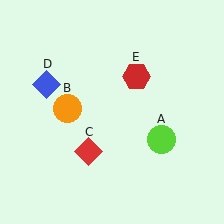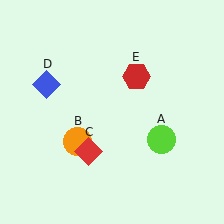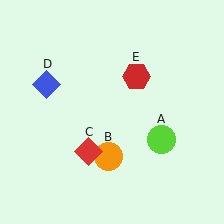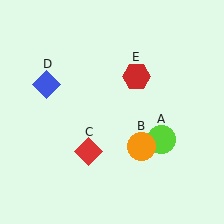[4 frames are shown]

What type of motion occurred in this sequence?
The orange circle (object B) rotated counterclockwise around the center of the scene.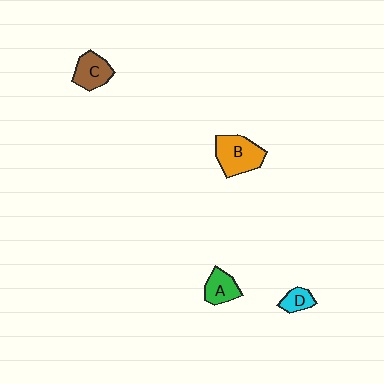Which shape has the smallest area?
Shape D (cyan).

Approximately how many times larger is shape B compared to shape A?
Approximately 1.7 times.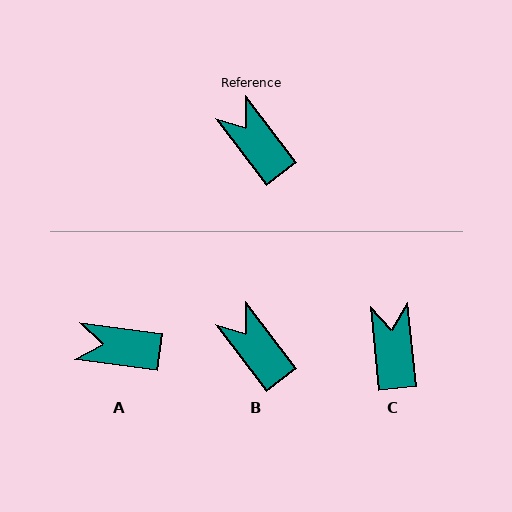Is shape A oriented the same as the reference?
No, it is off by about 45 degrees.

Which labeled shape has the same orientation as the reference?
B.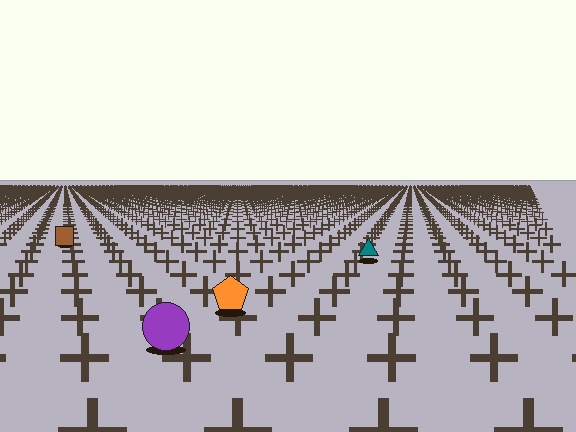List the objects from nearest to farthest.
From nearest to farthest: the purple circle, the orange pentagon, the teal triangle, the brown square.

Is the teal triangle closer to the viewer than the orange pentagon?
No. The orange pentagon is closer — you can tell from the texture gradient: the ground texture is coarser near it.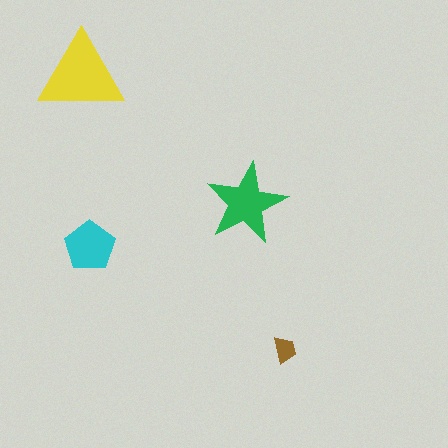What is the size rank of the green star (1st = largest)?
2nd.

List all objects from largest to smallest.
The yellow triangle, the green star, the cyan pentagon, the brown trapezoid.